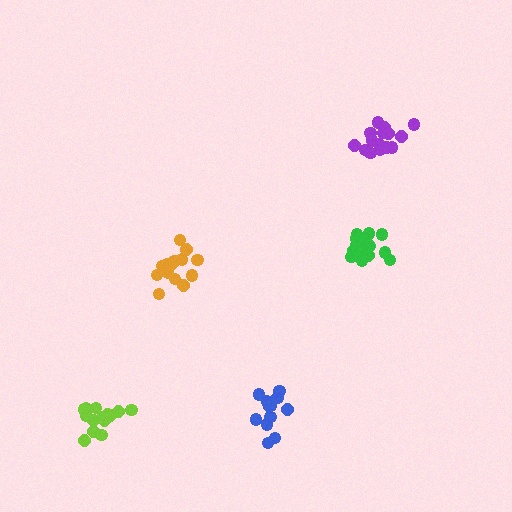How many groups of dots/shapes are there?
There are 5 groups.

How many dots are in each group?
Group 1: 17 dots, Group 2: 16 dots, Group 3: 16 dots, Group 4: 13 dots, Group 5: 14 dots (76 total).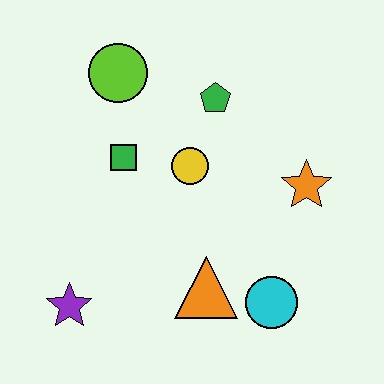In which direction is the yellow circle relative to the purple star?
The yellow circle is above the purple star.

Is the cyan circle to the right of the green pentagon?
Yes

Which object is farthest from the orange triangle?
The lime circle is farthest from the orange triangle.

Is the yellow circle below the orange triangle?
No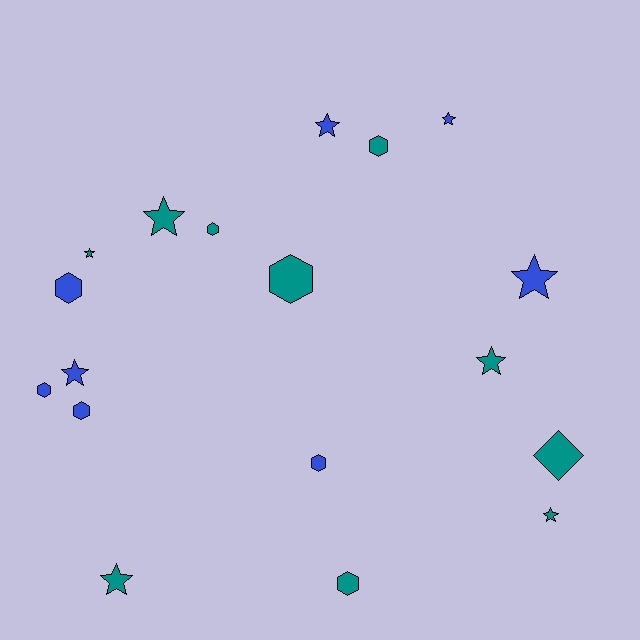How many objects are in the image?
There are 18 objects.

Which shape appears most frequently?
Star, with 9 objects.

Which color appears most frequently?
Teal, with 10 objects.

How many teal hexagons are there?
There are 4 teal hexagons.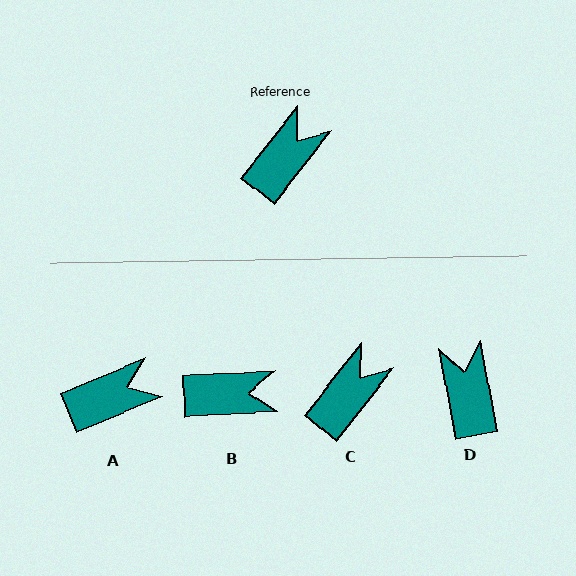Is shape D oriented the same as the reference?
No, it is off by about 49 degrees.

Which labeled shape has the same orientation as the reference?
C.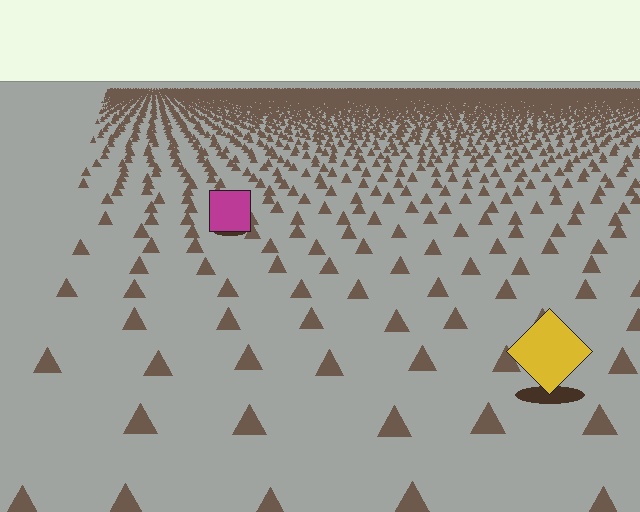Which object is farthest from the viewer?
The magenta square is farthest from the viewer. It appears smaller and the ground texture around it is denser.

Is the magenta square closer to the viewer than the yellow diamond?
No. The yellow diamond is closer — you can tell from the texture gradient: the ground texture is coarser near it.